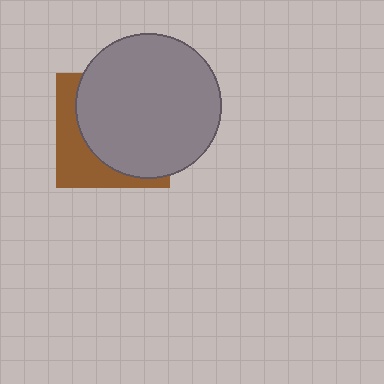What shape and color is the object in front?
The object in front is a gray circle.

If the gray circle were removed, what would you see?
You would see the complete brown square.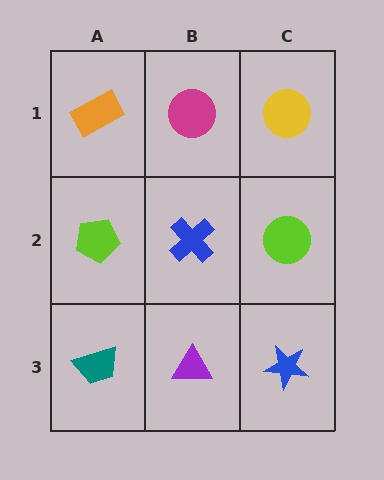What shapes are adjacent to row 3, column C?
A lime circle (row 2, column C), a purple triangle (row 3, column B).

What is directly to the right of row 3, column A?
A purple triangle.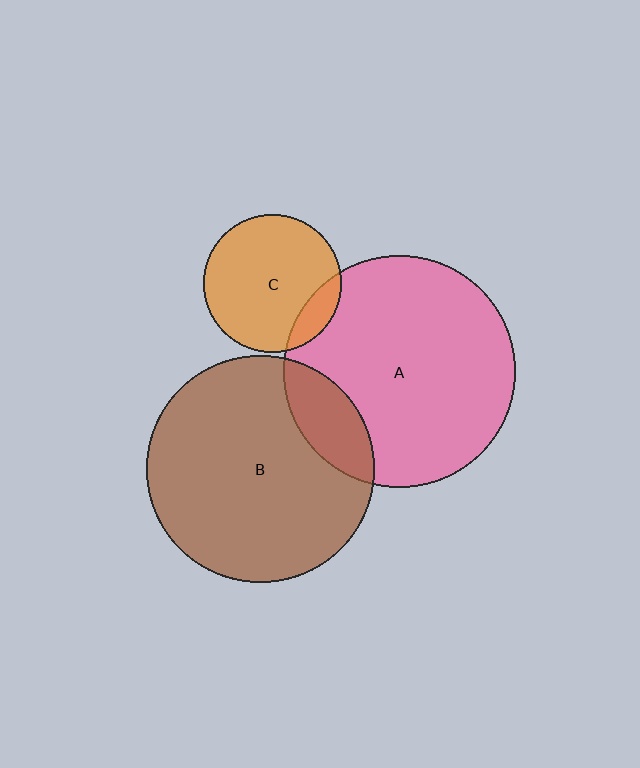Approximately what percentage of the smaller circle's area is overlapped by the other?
Approximately 15%.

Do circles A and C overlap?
Yes.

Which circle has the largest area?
Circle A (pink).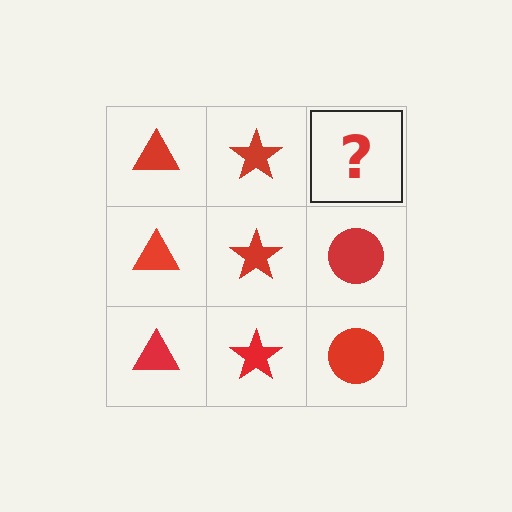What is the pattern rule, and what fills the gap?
The rule is that each column has a consistent shape. The gap should be filled with a red circle.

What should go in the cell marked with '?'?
The missing cell should contain a red circle.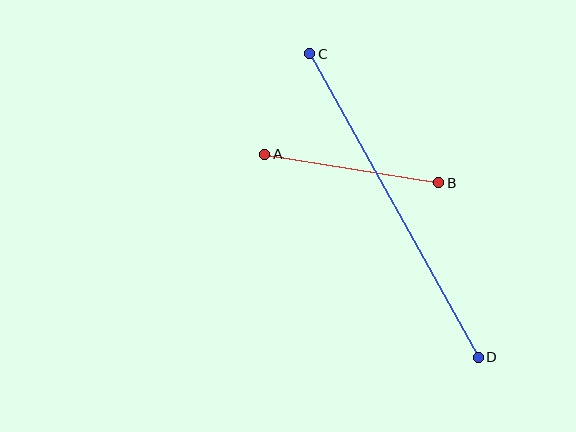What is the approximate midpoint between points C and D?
The midpoint is at approximately (394, 205) pixels.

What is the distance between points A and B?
The distance is approximately 176 pixels.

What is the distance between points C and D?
The distance is approximately 347 pixels.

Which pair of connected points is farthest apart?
Points C and D are farthest apart.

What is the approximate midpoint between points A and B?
The midpoint is at approximately (352, 169) pixels.